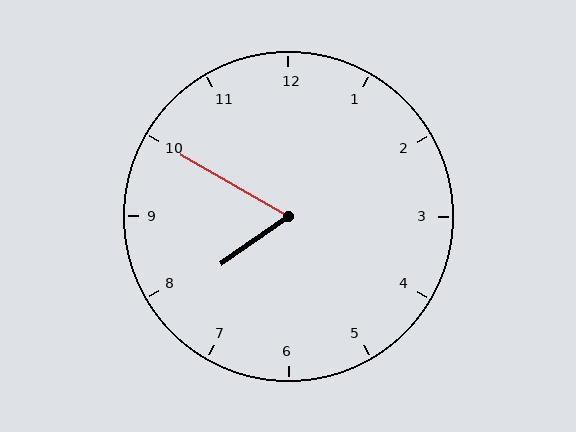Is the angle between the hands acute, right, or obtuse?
It is acute.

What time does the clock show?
7:50.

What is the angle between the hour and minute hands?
Approximately 65 degrees.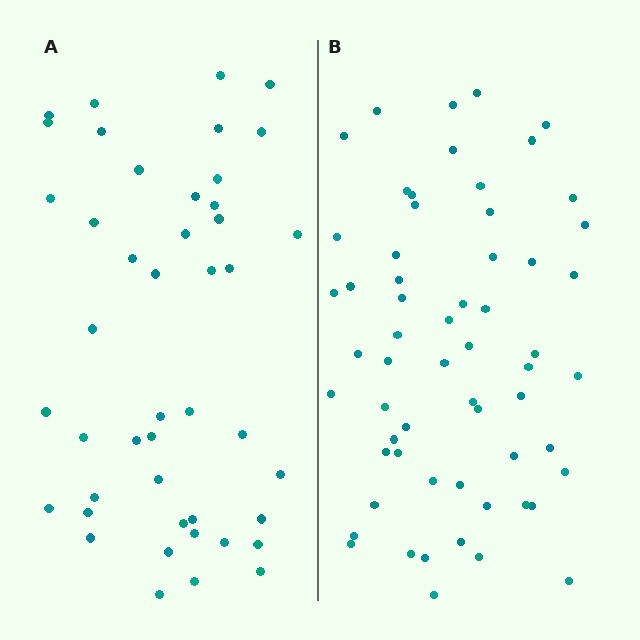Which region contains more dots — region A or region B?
Region B (the right region) has more dots.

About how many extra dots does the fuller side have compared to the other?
Region B has approximately 15 more dots than region A.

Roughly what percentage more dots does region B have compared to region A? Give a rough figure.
About 35% more.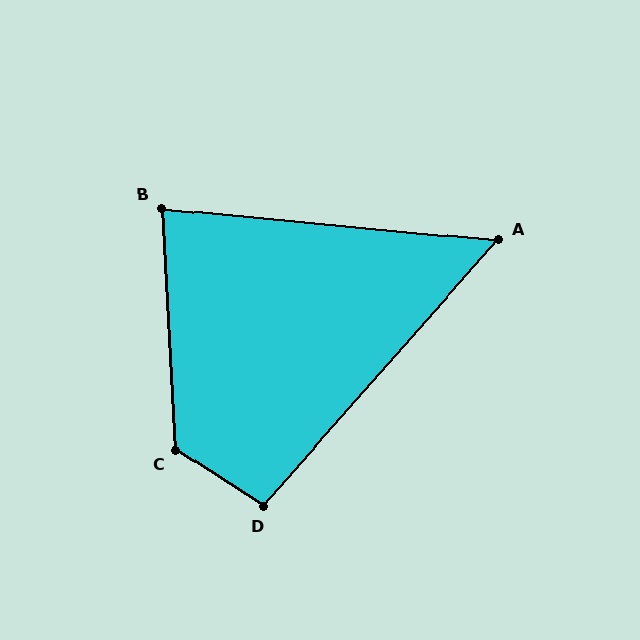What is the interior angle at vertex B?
Approximately 81 degrees (acute).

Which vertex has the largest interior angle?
C, at approximately 126 degrees.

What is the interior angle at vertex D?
Approximately 99 degrees (obtuse).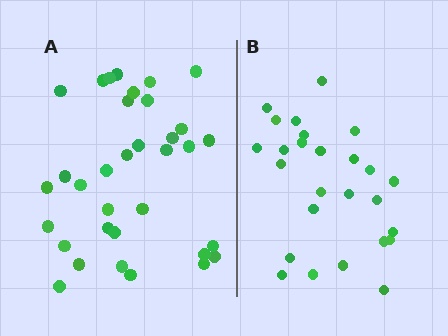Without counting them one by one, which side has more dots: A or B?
Region A (the left region) has more dots.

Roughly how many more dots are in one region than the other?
Region A has roughly 8 or so more dots than region B.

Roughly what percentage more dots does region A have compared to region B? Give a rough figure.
About 30% more.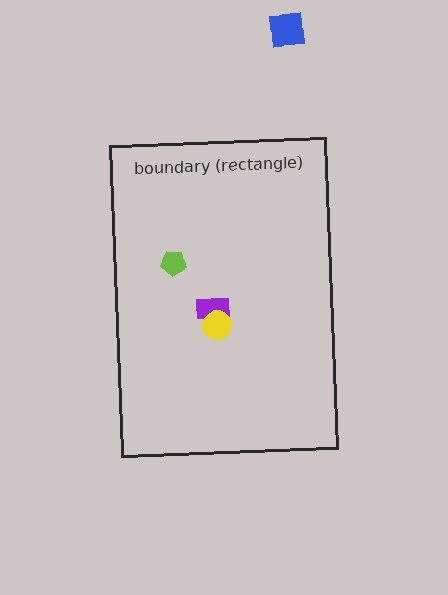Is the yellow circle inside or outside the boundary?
Inside.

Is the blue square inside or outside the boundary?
Outside.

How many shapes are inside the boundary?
3 inside, 1 outside.